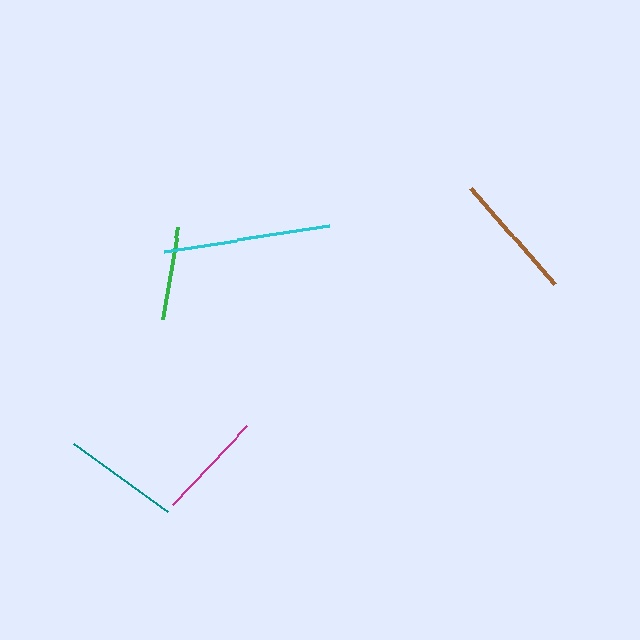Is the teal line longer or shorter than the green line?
The teal line is longer than the green line.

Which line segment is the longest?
The cyan line is the longest at approximately 168 pixels.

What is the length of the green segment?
The green segment is approximately 94 pixels long.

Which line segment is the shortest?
The green line is the shortest at approximately 94 pixels.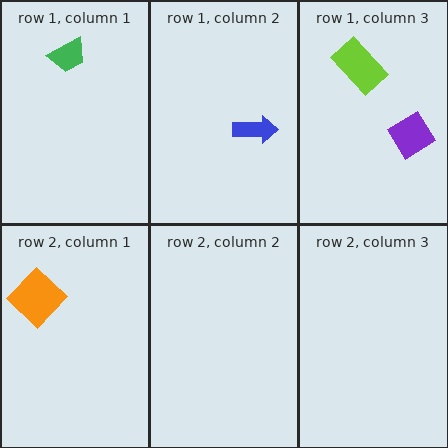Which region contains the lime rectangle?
The row 1, column 3 region.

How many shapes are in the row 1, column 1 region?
1.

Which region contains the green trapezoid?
The row 1, column 1 region.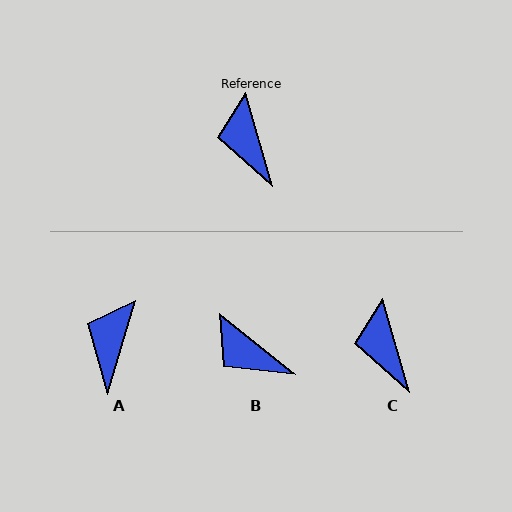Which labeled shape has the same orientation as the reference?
C.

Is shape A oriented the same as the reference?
No, it is off by about 33 degrees.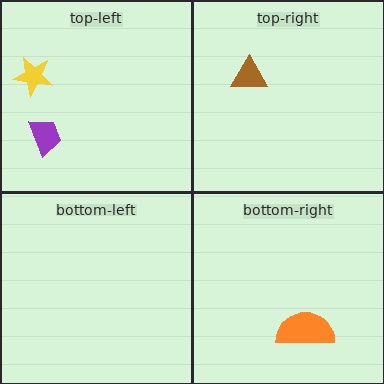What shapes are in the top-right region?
The brown triangle.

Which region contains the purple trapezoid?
The top-left region.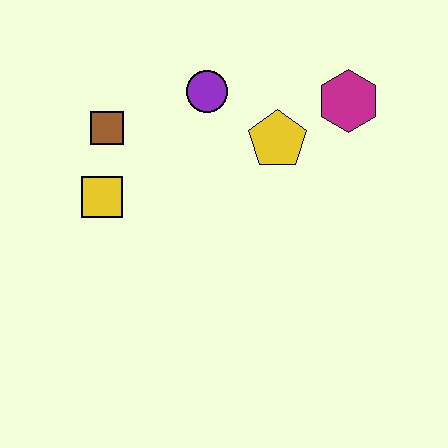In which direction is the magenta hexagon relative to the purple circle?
The magenta hexagon is to the right of the purple circle.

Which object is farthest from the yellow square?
The magenta hexagon is farthest from the yellow square.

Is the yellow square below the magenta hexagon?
Yes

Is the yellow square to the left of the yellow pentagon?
Yes